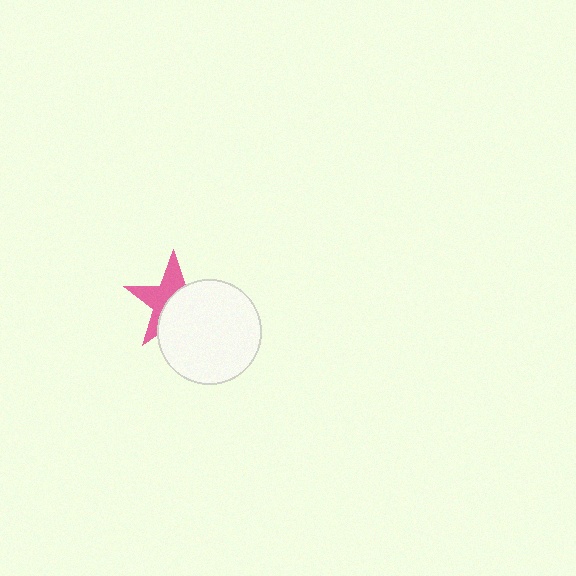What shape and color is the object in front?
The object in front is a white circle.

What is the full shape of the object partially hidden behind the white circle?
The partially hidden object is a pink star.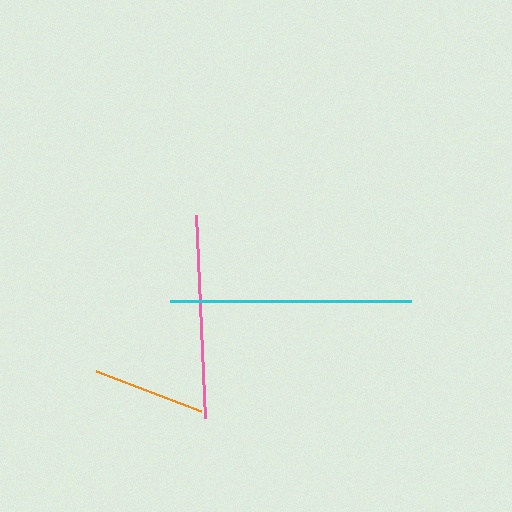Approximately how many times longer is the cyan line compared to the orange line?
The cyan line is approximately 2.1 times the length of the orange line.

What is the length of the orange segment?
The orange segment is approximately 112 pixels long.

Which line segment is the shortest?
The orange line is the shortest at approximately 112 pixels.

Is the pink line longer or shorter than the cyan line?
The cyan line is longer than the pink line.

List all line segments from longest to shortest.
From longest to shortest: cyan, pink, orange.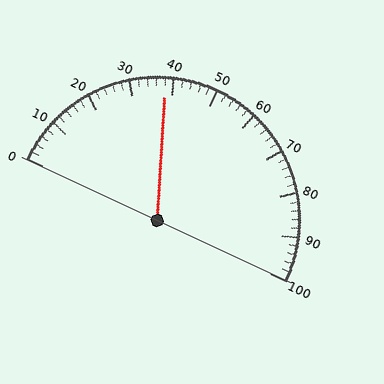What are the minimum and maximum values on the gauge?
The gauge ranges from 0 to 100.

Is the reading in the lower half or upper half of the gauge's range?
The reading is in the lower half of the range (0 to 100).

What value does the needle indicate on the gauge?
The needle indicates approximately 38.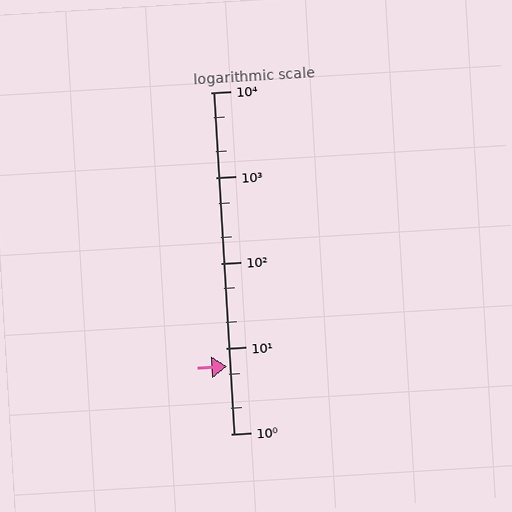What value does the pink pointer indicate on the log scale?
The pointer indicates approximately 6.2.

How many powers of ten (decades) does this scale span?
The scale spans 4 decades, from 1 to 10000.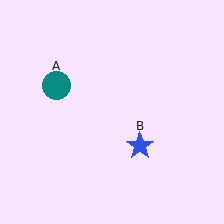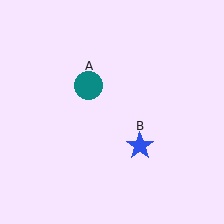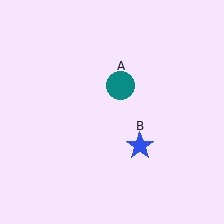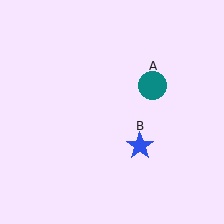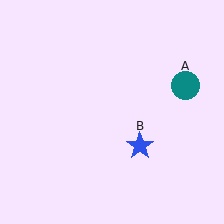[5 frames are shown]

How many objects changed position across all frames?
1 object changed position: teal circle (object A).